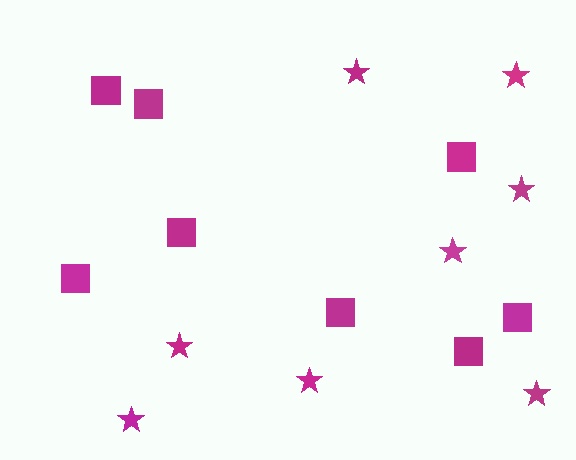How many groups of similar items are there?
There are 2 groups: one group of squares (8) and one group of stars (8).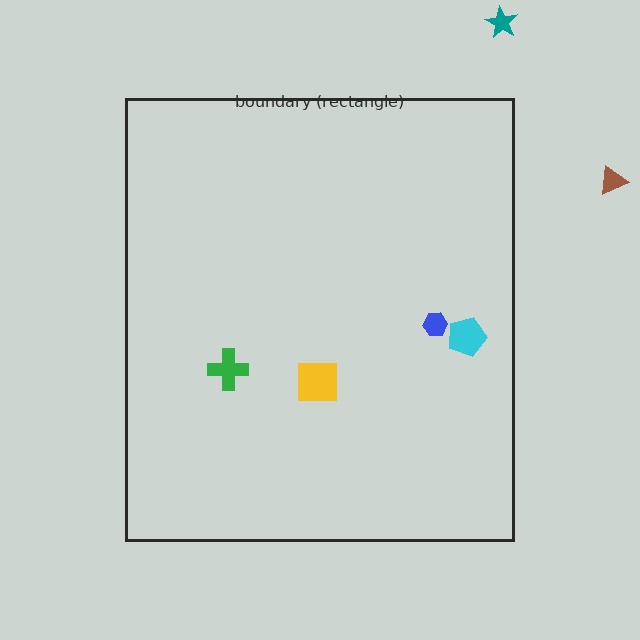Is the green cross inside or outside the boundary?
Inside.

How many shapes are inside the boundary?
4 inside, 2 outside.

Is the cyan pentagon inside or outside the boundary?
Inside.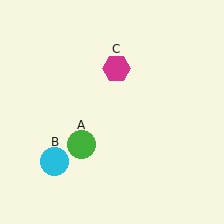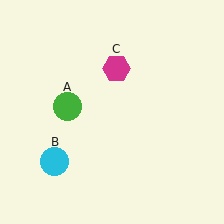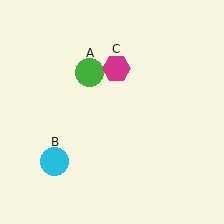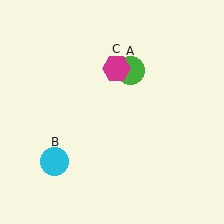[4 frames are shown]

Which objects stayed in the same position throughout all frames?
Cyan circle (object B) and magenta hexagon (object C) remained stationary.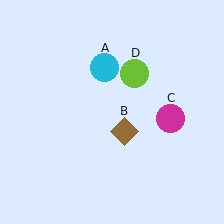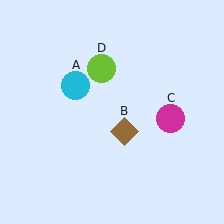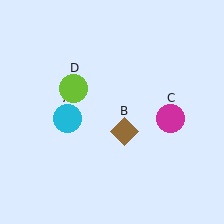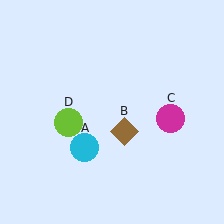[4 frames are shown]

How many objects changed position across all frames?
2 objects changed position: cyan circle (object A), lime circle (object D).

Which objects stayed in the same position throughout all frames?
Brown diamond (object B) and magenta circle (object C) remained stationary.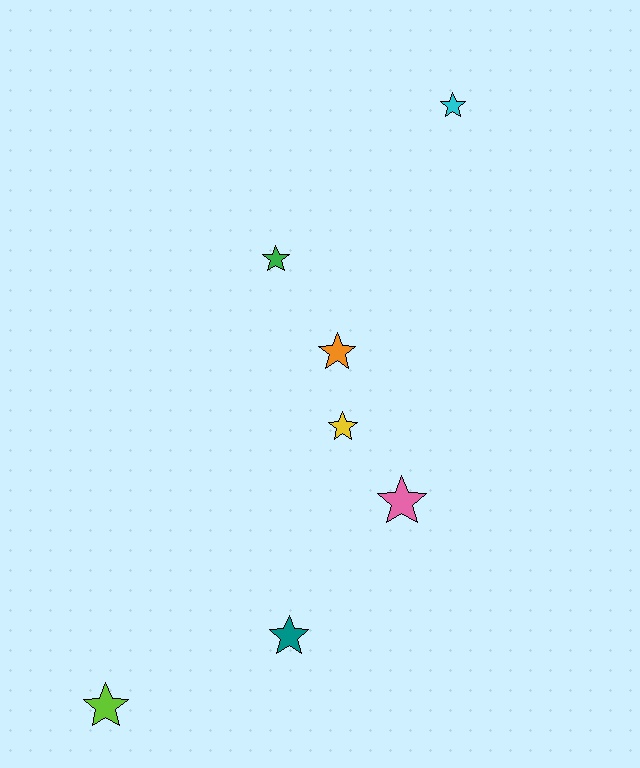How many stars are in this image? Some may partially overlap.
There are 7 stars.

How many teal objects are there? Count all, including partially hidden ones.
There is 1 teal object.